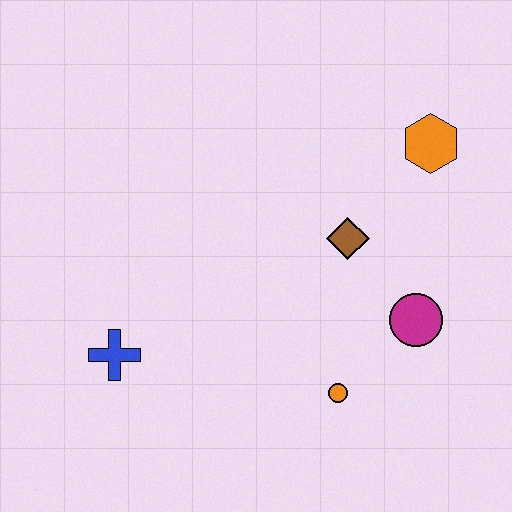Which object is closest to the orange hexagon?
The brown diamond is closest to the orange hexagon.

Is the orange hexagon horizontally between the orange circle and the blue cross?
No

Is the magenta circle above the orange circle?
Yes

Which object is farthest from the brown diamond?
The blue cross is farthest from the brown diamond.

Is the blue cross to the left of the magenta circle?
Yes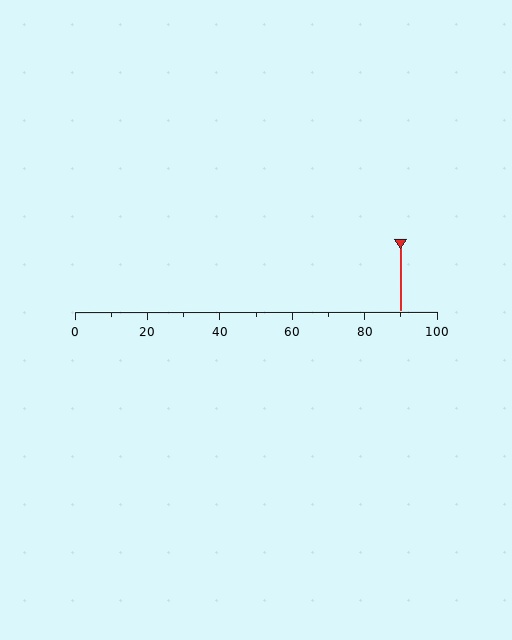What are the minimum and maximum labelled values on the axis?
The axis runs from 0 to 100.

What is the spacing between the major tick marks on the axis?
The major ticks are spaced 20 apart.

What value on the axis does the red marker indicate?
The marker indicates approximately 90.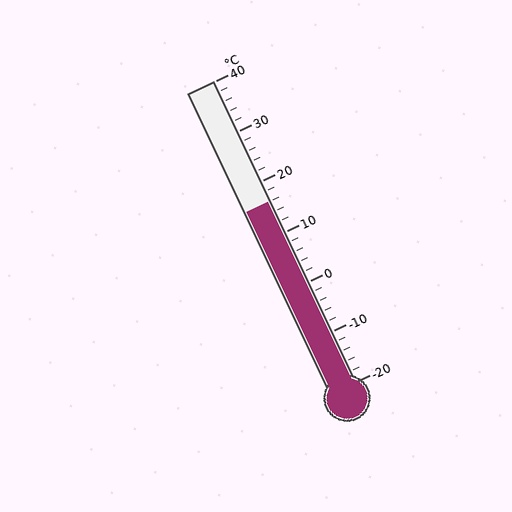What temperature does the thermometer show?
The thermometer shows approximately 16°C.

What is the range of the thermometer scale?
The thermometer scale ranges from -20°C to 40°C.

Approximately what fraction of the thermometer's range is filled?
The thermometer is filled to approximately 60% of its range.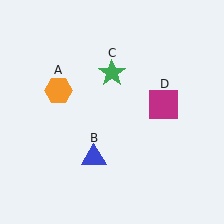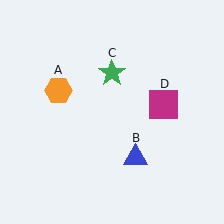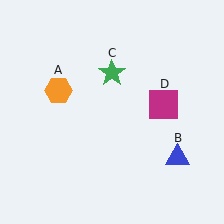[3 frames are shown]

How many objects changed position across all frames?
1 object changed position: blue triangle (object B).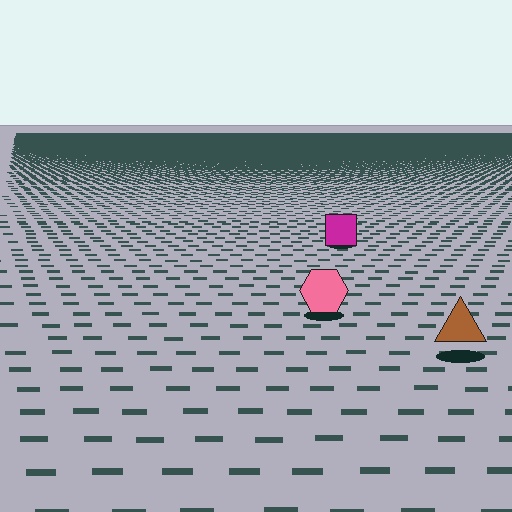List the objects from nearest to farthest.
From nearest to farthest: the brown triangle, the pink hexagon, the magenta square.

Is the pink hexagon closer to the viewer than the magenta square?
Yes. The pink hexagon is closer — you can tell from the texture gradient: the ground texture is coarser near it.